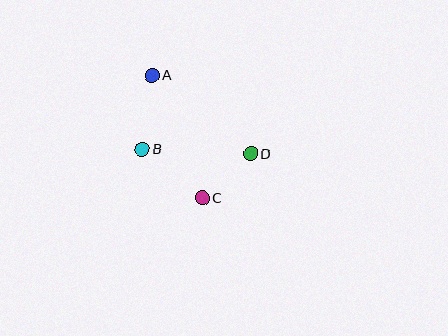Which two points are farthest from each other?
Points A and C are farthest from each other.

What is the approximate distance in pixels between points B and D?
The distance between B and D is approximately 108 pixels.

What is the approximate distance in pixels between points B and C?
The distance between B and C is approximately 77 pixels.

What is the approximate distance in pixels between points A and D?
The distance between A and D is approximately 126 pixels.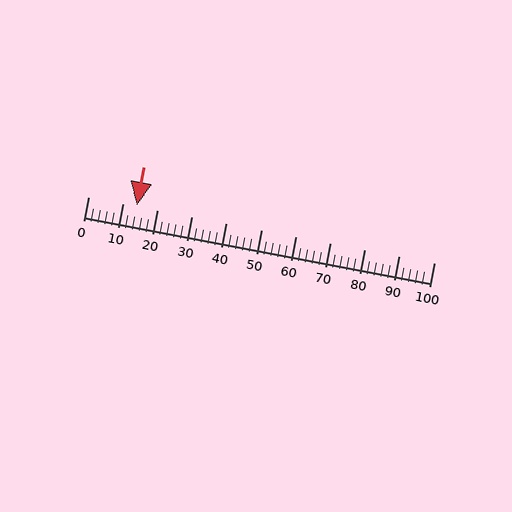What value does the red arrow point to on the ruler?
The red arrow points to approximately 14.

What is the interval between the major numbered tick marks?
The major tick marks are spaced 10 units apart.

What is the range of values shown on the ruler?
The ruler shows values from 0 to 100.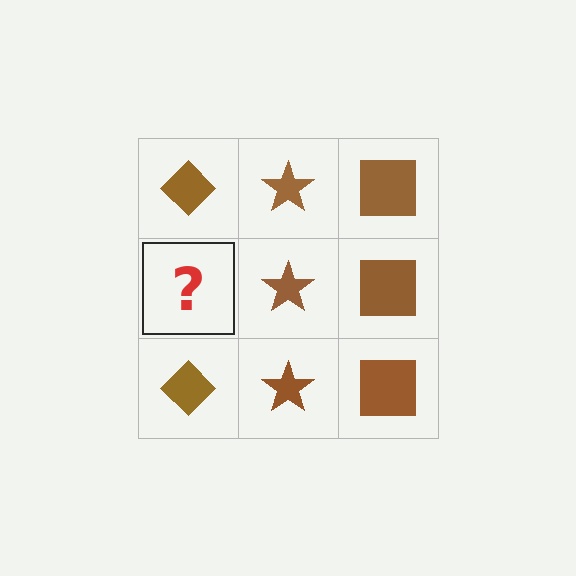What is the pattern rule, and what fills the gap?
The rule is that each column has a consistent shape. The gap should be filled with a brown diamond.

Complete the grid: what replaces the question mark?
The question mark should be replaced with a brown diamond.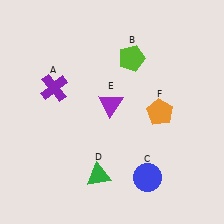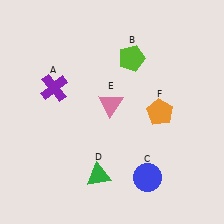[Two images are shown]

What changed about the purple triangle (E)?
In Image 1, E is purple. In Image 2, it changed to pink.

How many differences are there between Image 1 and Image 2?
There is 1 difference between the two images.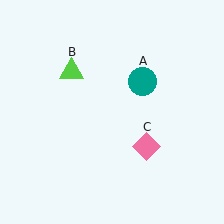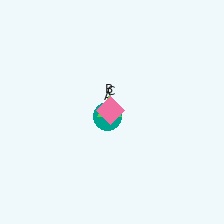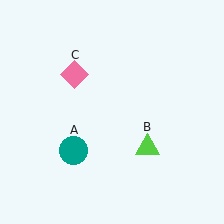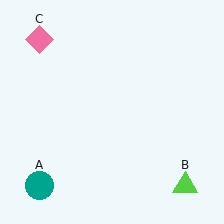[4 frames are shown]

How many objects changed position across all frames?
3 objects changed position: teal circle (object A), lime triangle (object B), pink diamond (object C).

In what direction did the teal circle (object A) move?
The teal circle (object A) moved down and to the left.